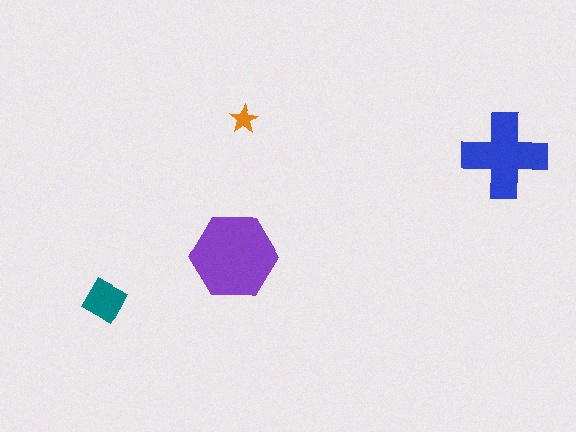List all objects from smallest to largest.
The orange star, the teal square, the blue cross, the purple hexagon.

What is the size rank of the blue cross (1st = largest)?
2nd.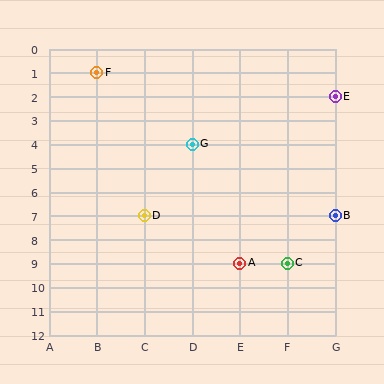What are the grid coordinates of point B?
Point B is at grid coordinates (G, 7).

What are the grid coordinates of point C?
Point C is at grid coordinates (F, 9).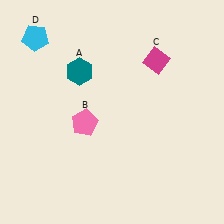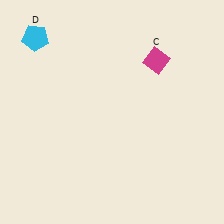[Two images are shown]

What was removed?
The teal hexagon (A), the pink pentagon (B) were removed in Image 2.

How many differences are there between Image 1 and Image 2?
There are 2 differences between the two images.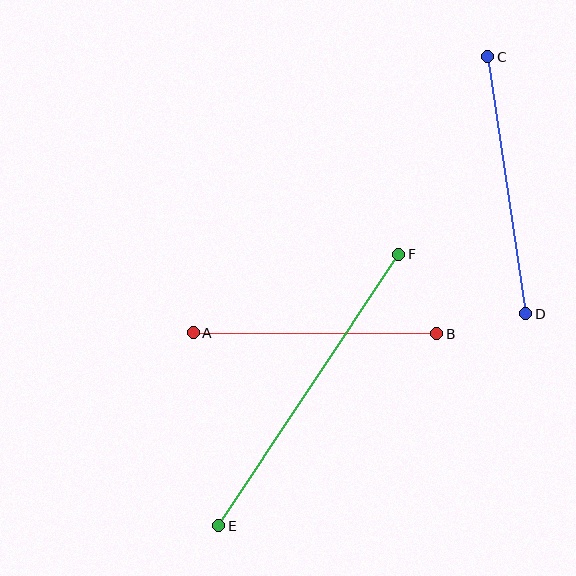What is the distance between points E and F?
The distance is approximately 326 pixels.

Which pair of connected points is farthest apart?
Points E and F are farthest apart.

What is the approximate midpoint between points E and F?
The midpoint is at approximately (309, 390) pixels.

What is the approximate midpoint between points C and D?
The midpoint is at approximately (507, 185) pixels.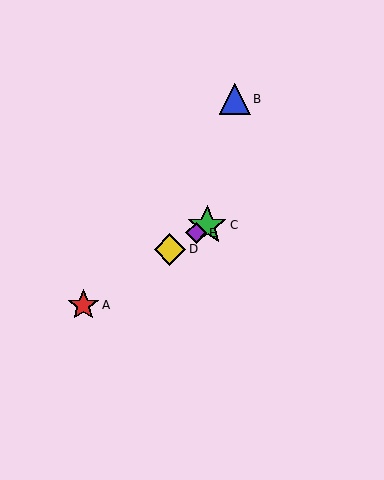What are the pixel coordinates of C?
Object C is at (207, 225).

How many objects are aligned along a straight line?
4 objects (A, C, D, E) are aligned along a straight line.